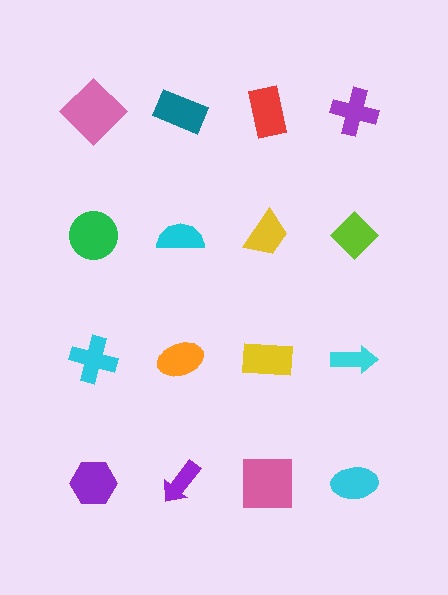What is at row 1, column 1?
A pink diamond.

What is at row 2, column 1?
A green circle.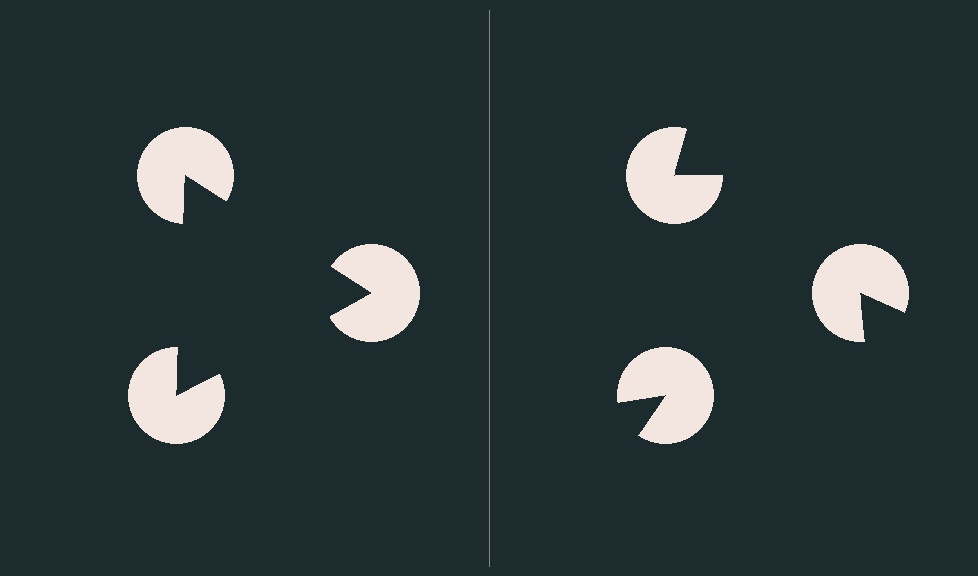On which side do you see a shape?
An illusory triangle appears on the left side. On the right side the wedge cuts are rotated, so no coherent shape forms.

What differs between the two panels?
The pac-man discs are positioned identically on both sides; only the wedge orientations differ. On the left they align to a triangle; on the right they are misaligned.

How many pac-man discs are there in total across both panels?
6 — 3 on each side.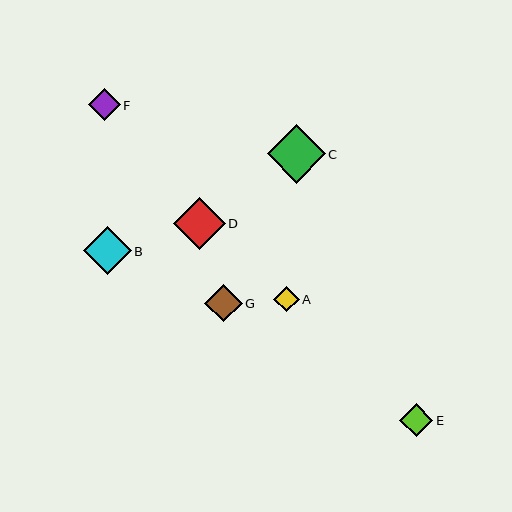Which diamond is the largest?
Diamond C is the largest with a size of approximately 58 pixels.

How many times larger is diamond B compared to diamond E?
Diamond B is approximately 1.5 times the size of diamond E.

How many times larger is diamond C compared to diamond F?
Diamond C is approximately 1.8 times the size of diamond F.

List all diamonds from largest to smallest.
From largest to smallest: C, D, B, G, E, F, A.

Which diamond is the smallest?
Diamond A is the smallest with a size of approximately 25 pixels.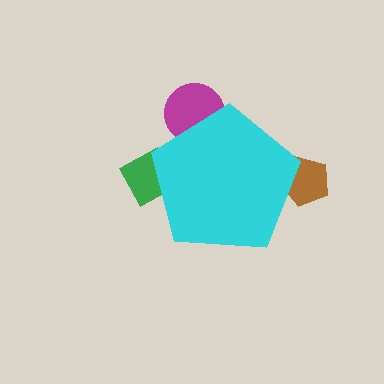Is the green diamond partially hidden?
Yes, the green diamond is partially hidden behind the cyan pentagon.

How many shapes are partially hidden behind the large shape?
3 shapes are partially hidden.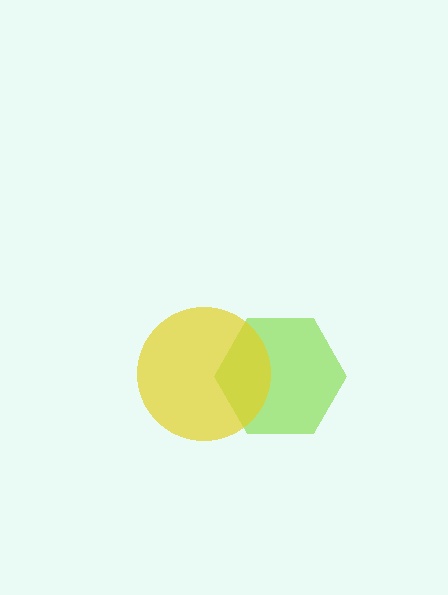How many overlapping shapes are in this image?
There are 2 overlapping shapes in the image.